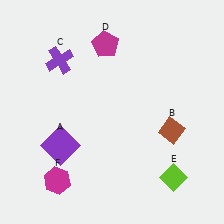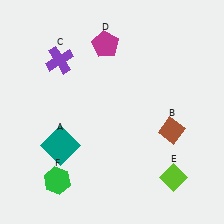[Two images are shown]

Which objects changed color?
A changed from purple to teal. F changed from magenta to green.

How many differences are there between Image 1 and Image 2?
There are 2 differences between the two images.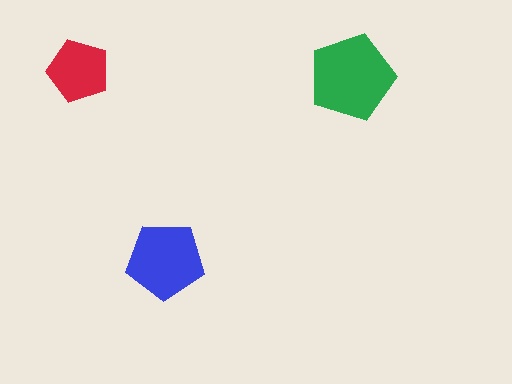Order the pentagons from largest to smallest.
the green one, the blue one, the red one.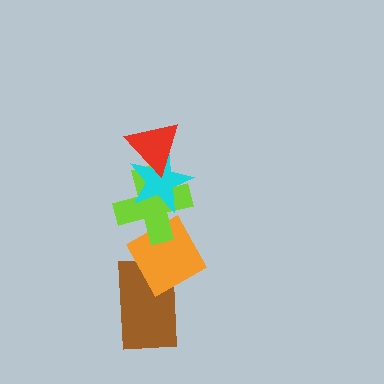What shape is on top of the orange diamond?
The lime cross is on top of the orange diamond.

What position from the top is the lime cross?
The lime cross is 3rd from the top.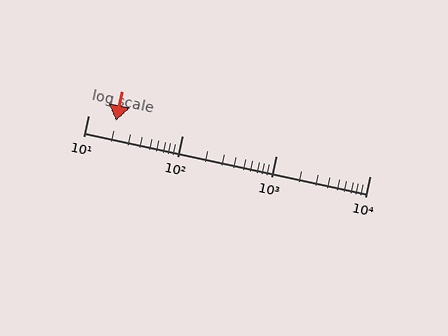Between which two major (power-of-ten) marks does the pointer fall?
The pointer is between 10 and 100.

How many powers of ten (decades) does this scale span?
The scale spans 3 decades, from 10 to 10000.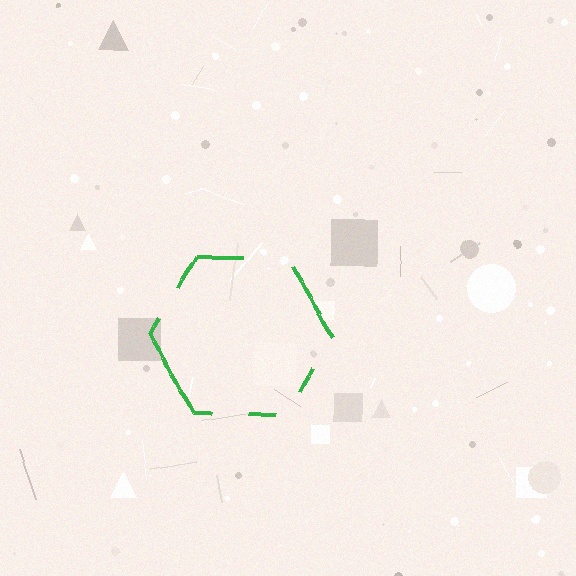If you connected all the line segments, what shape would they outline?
They would outline a hexagon.